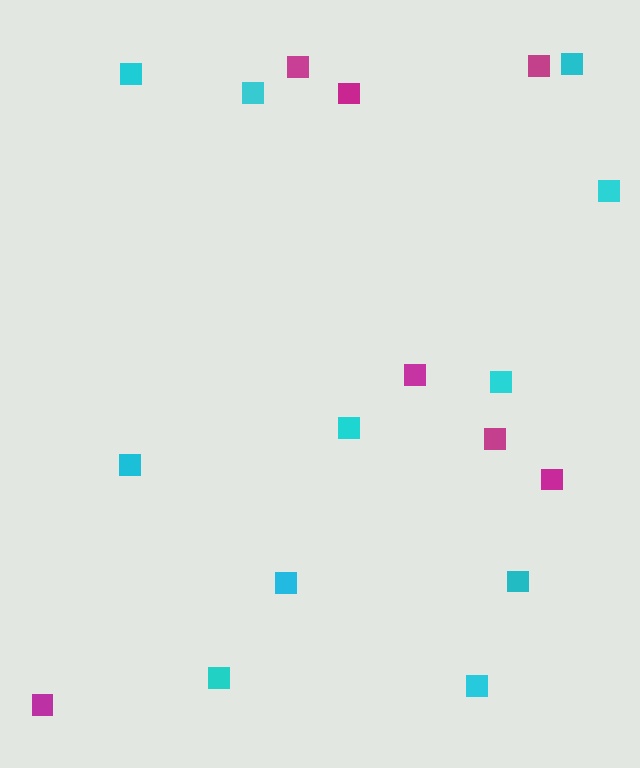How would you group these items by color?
There are 2 groups: one group of magenta squares (7) and one group of cyan squares (11).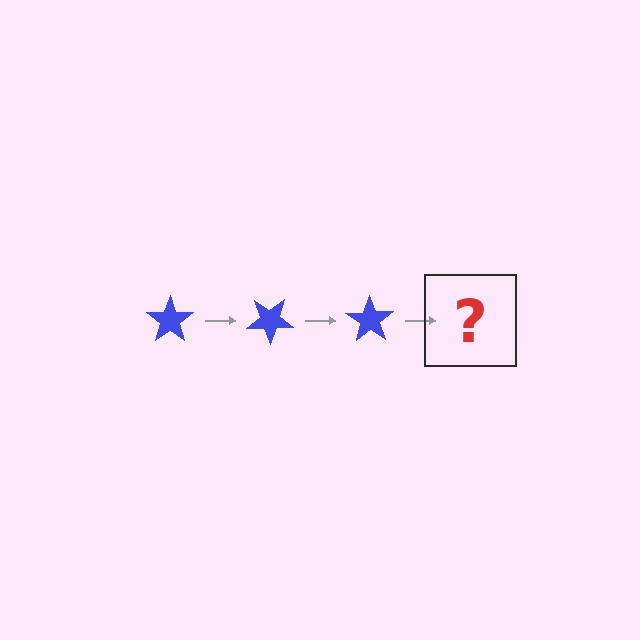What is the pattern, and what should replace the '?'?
The pattern is that the star rotates 35 degrees each step. The '?' should be a blue star rotated 105 degrees.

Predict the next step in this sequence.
The next step is a blue star rotated 105 degrees.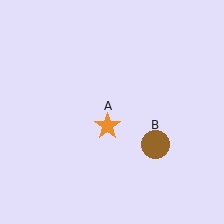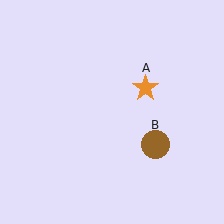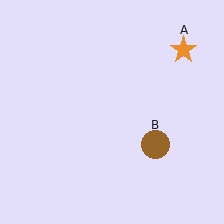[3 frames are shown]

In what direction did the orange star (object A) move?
The orange star (object A) moved up and to the right.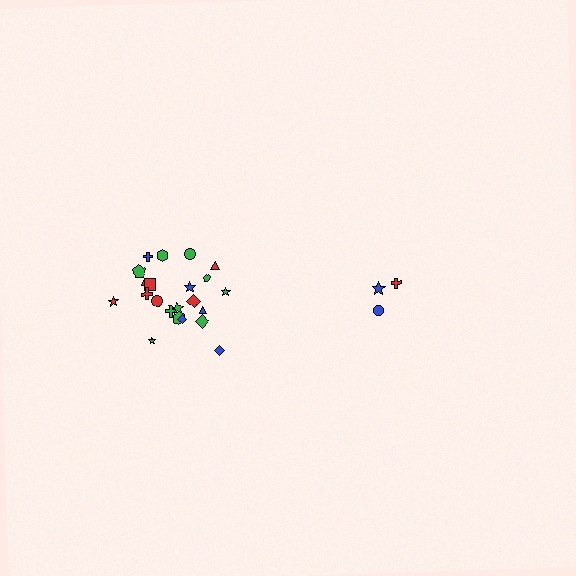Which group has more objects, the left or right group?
The left group.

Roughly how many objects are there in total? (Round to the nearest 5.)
Roughly 25 objects in total.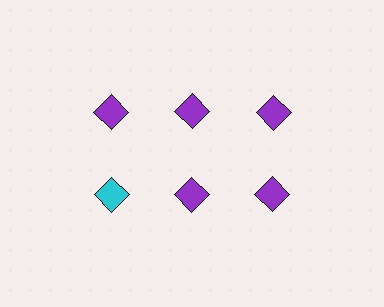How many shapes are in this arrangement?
There are 6 shapes arranged in a grid pattern.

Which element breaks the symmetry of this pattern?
The cyan diamond in the second row, leftmost column breaks the symmetry. All other shapes are purple diamonds.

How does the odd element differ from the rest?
It has a different color: cyan instead of purple.